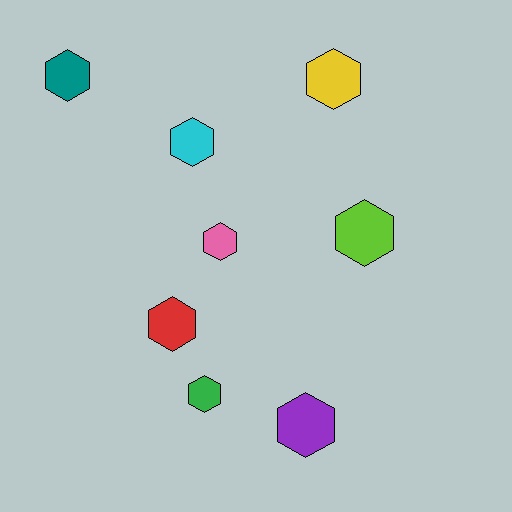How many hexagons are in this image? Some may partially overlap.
There are 8 hexagons.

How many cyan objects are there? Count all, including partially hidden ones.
There is 1 cyan object.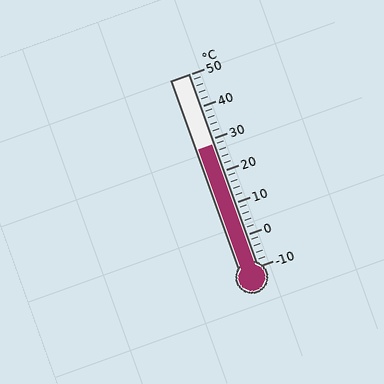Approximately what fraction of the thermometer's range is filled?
The thermometer is filled to approximately 65% of its range.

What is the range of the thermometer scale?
The thermometer scale ranges from -10°C to 50°C.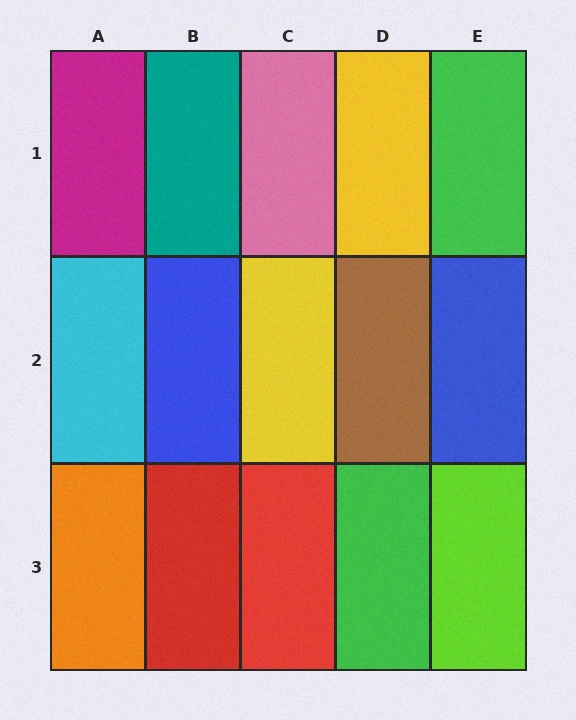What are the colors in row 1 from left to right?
Magenta, teal, pink, yellow, green.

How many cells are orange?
1 cell is orange.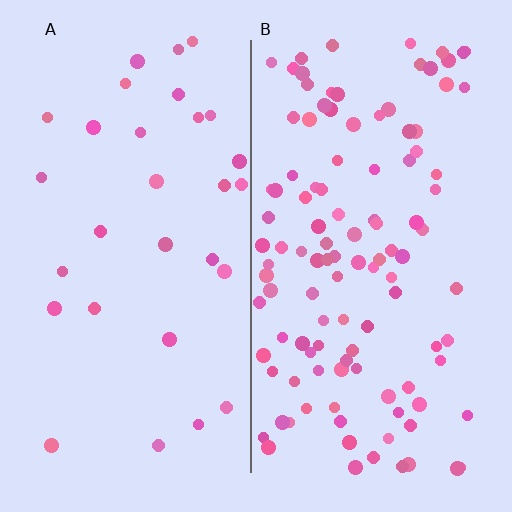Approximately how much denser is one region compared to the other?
Approximately 3.7× — region B over region A.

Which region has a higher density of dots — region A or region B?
B (the right).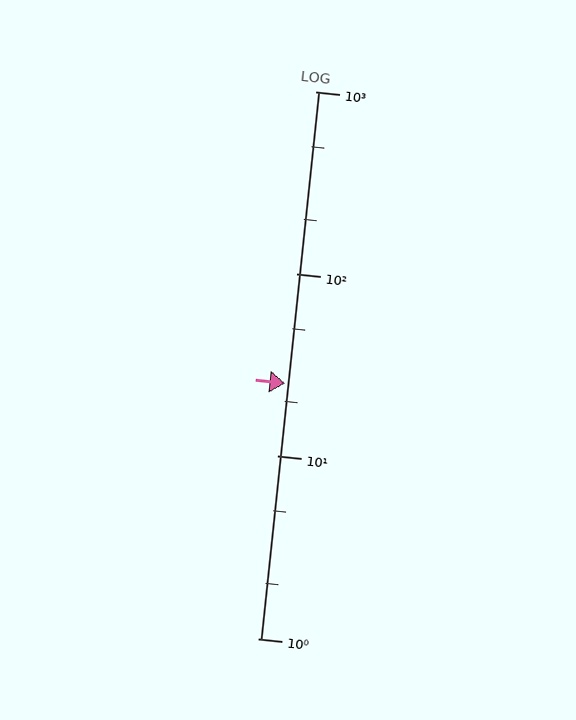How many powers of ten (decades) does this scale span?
The scale spans 3 decades, from 1 to 1000.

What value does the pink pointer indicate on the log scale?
The pointer indicates approximately 25.